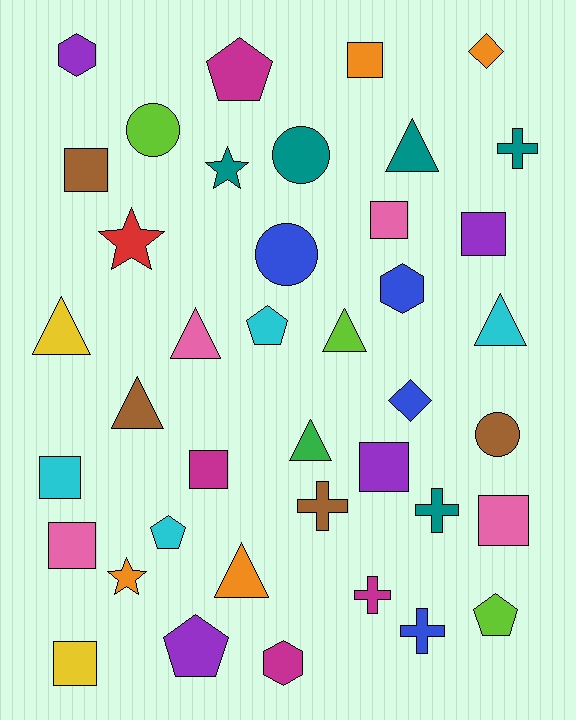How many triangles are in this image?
There are 8 triangles.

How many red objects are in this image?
There is 1 red object.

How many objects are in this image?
There are 40 objects.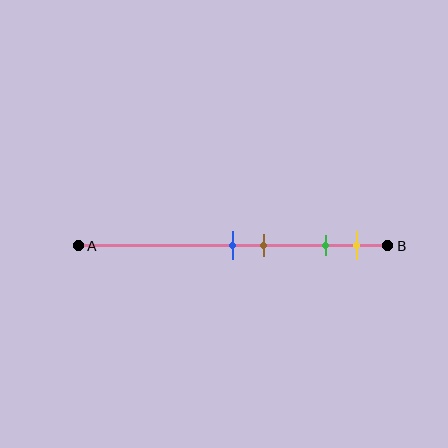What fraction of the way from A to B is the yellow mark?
The yellow mark is approximately 90% (0.9) of the way from A to B.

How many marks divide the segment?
There are 4 marks dividing the segment.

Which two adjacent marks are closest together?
The blue and brown marks are the closest adjacent pair.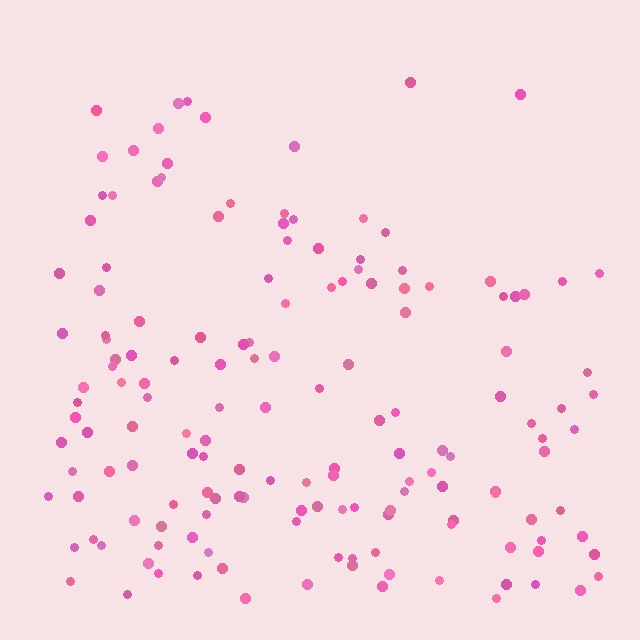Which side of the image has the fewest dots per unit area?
The top.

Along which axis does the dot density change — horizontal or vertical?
Vertical.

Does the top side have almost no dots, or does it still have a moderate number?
Still a moderate number, just noticeably fewer than the bottom.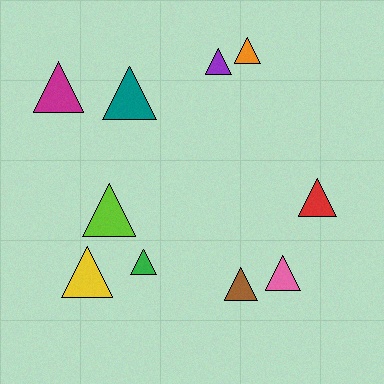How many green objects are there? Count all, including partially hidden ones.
There is 1 green object.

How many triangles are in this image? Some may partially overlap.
There are 10 triangles.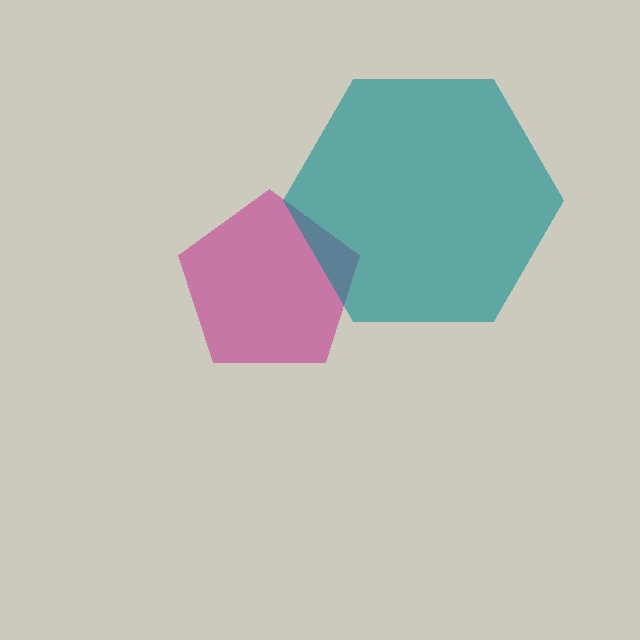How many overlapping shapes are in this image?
There are 2 overlapping shapes in the image.